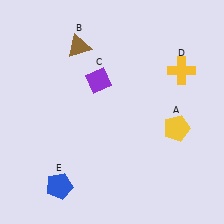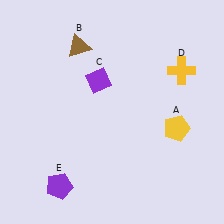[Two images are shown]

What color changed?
The pentagon (E) changed from blue in Image 1 to purple in Image 2.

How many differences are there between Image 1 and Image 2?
There is 1 difference between the two images.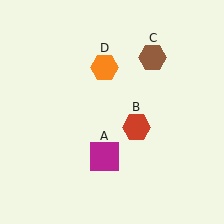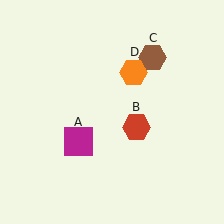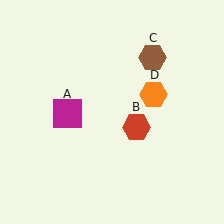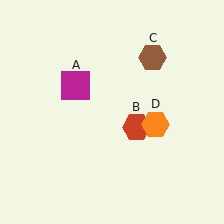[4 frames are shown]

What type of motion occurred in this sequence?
The magenta square (object A), orange hexagon (object D) rotated clockwise around the center of the scene.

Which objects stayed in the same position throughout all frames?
Red hexagon (object B) and brown hexagon (object C) remained stationary.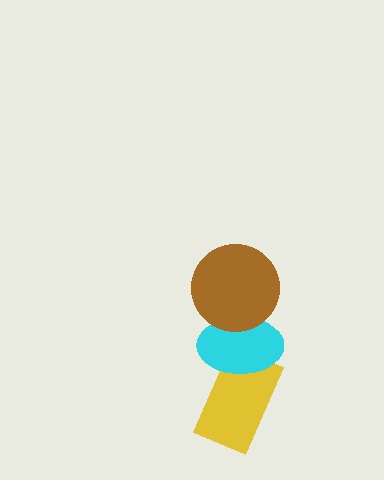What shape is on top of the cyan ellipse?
The brown circle is on top of the cyan ellipse.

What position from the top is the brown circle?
The brown circle is 1st from the top.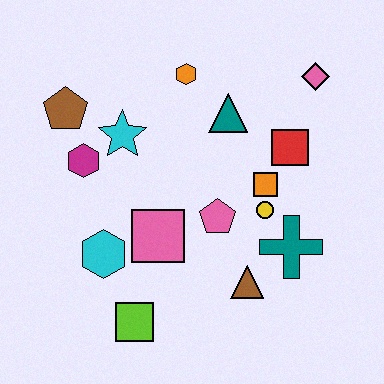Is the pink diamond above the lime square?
Yes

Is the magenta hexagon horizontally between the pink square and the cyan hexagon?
No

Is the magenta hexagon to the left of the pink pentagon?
Yes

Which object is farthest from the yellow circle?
The brown pentagon is farthest from the yellow circle.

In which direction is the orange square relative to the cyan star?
The orange square is to the right of the cyan star.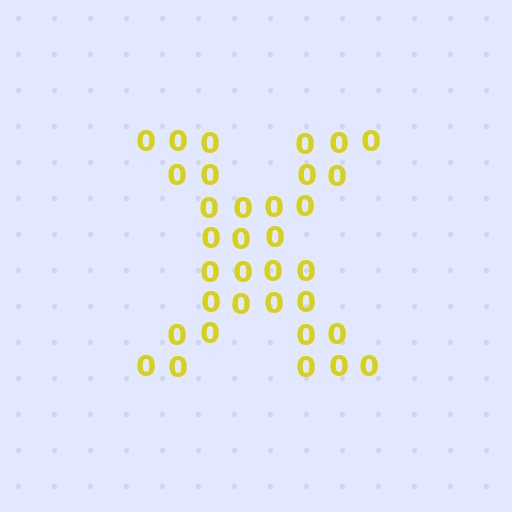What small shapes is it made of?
It is made of small digit 0's.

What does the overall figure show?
The overall figure shows the letter X.